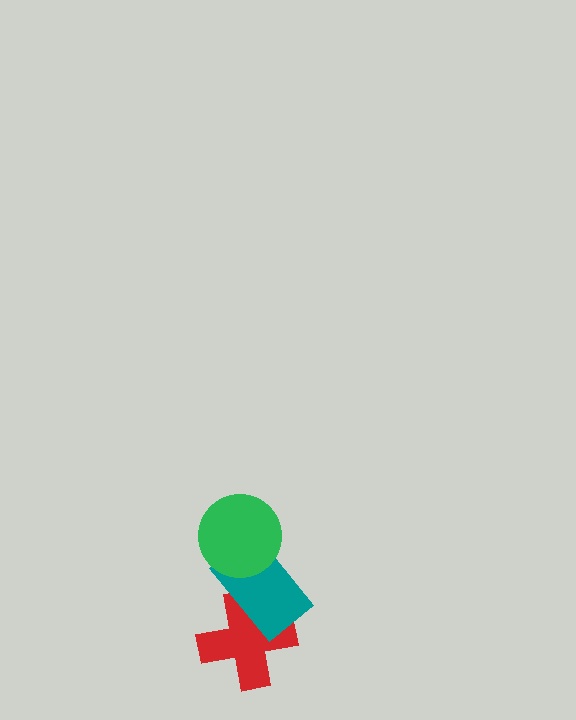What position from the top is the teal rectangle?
The teal rectangle is 2nd from the top.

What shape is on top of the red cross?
The teal rectangle is on top of the red cross.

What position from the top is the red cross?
The red cross is 3rd from the top.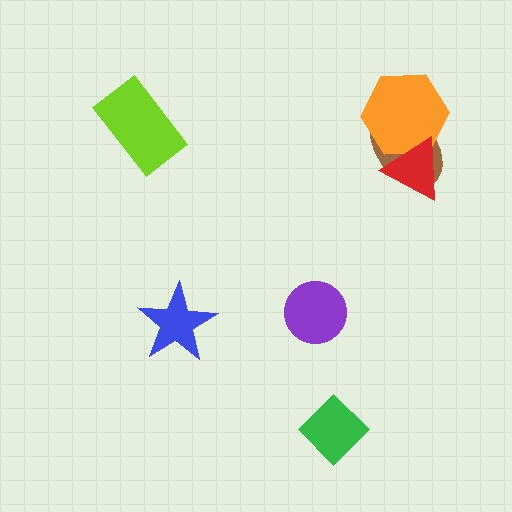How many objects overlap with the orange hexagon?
2 objects overlap with the orange hexagon.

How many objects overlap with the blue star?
0 objects overlap with the blue star.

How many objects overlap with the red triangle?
2 objects overlap with the red triangle.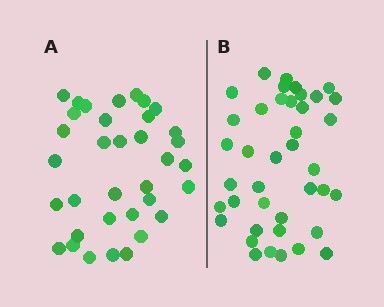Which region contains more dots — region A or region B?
Region B (the right region) has more dots.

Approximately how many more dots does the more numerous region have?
Region B has about 5 more dots than region A.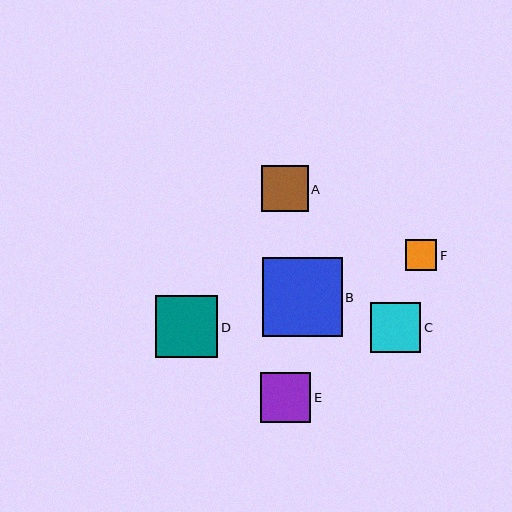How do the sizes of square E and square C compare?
Square E and square C are approximately the same size.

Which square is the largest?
Square B is the largest with a size of approximately 79 pixels.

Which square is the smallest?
Square F is the smallest with a size of approximately 32 pixels.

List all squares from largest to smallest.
From largest to smallest: B, D, E, C, A, F.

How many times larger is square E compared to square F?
Square E is approximately 1.6 times the size of square F.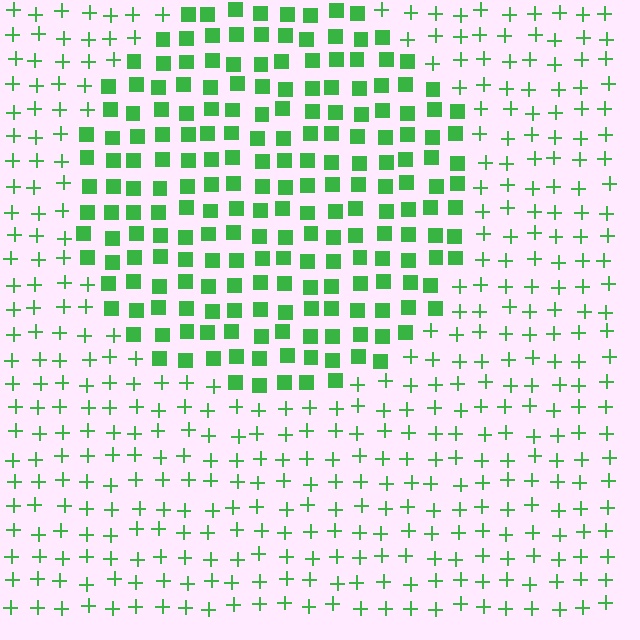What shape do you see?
I see a circle.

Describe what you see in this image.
The image is filled with small green elements arranged in a uniform grid. A circle-shaped region contains squares, while the surrounding area contains plus signs. The boundary is defined purely by the change in element shape.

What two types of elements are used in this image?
The image uses squares inside the circle region and plus signs outside it.